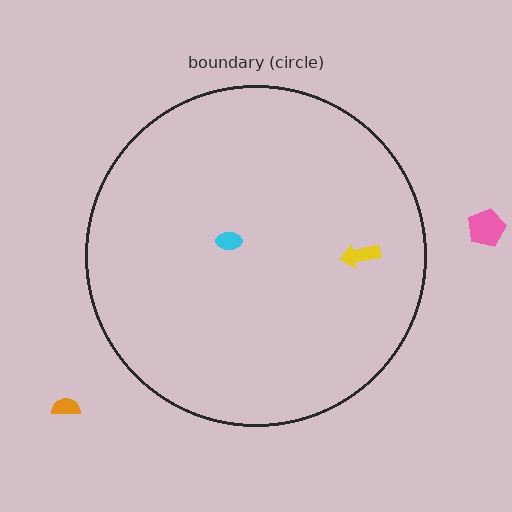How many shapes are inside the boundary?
2 inside, 2 outside.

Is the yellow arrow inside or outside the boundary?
Inside.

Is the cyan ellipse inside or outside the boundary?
Inside.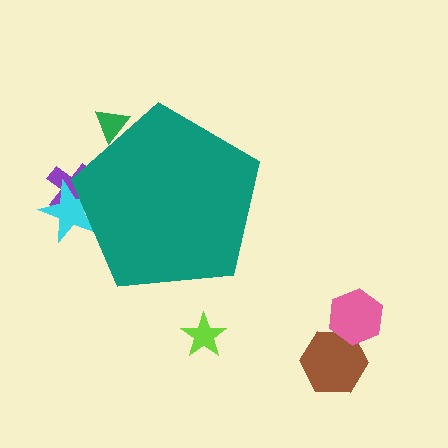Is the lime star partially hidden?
No, the lime star is fully visible.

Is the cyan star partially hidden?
Yes, the cyan star is partially hidden behind the teal pentagon.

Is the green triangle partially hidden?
Yes, the green triangle is partially hidden behind the teal pentagon.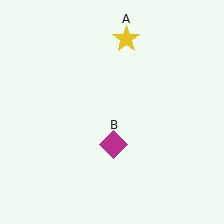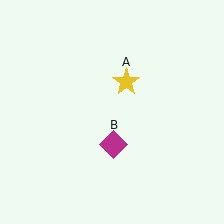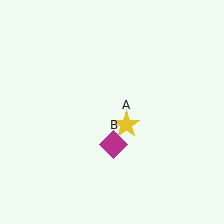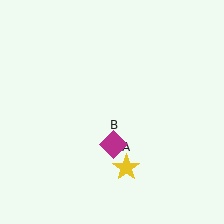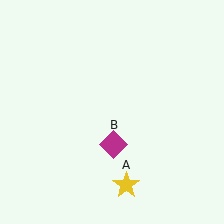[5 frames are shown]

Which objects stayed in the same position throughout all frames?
Magenta diamond (object B) remained stationary.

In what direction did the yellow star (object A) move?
The yellow star (object A) moved down.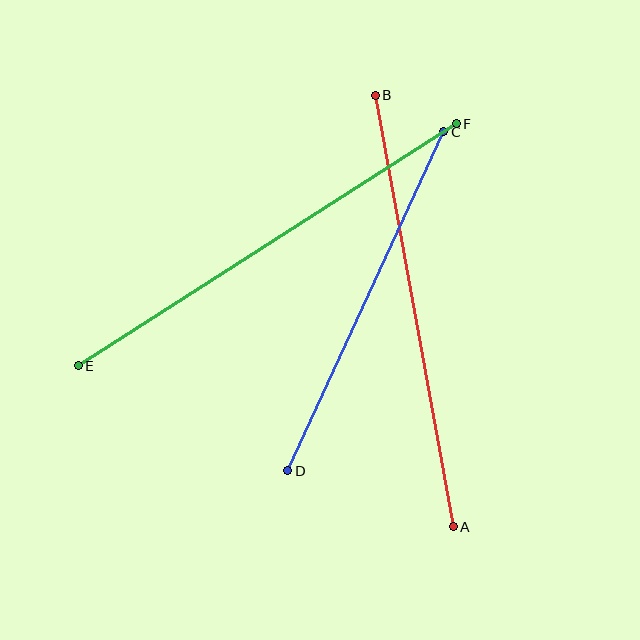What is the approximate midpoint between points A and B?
The midpoint is at approximately (414, 311) pixels.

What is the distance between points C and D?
The distance is approximately 373 pixels.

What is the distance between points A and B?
The distance is approximately 439 pixels.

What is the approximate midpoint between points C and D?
The midpoint is at approximately (366, 301) pixels.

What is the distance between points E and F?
The distance is approximately 449 pixels.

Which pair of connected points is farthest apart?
Points E and F are farthest apart.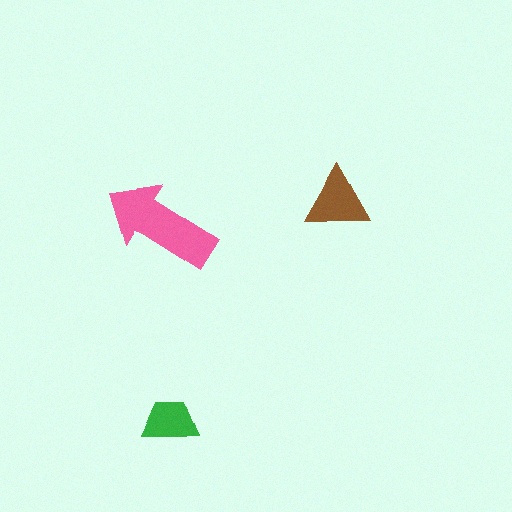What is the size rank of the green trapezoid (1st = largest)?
3rd.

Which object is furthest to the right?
The brown triangle is rightmost.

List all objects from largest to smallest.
The pink arrow, the brown triangle, the green trapezoid.